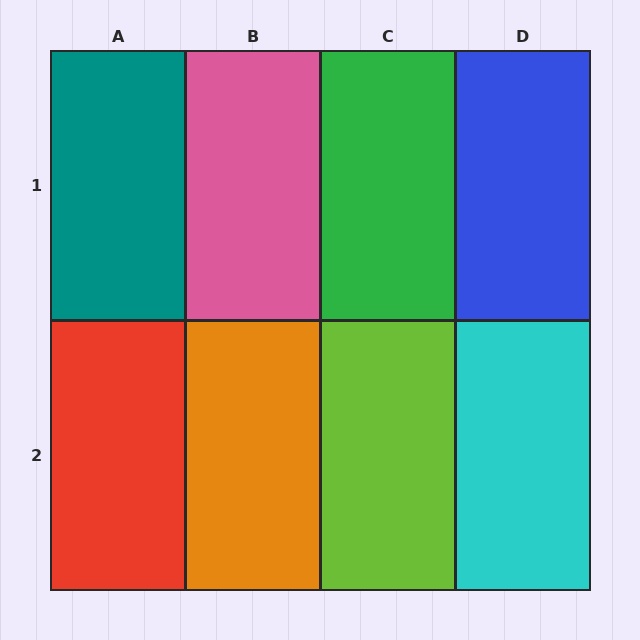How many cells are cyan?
1 cell is cyan.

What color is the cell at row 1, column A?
Teal.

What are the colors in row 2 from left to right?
Red, orange, lime, cyan.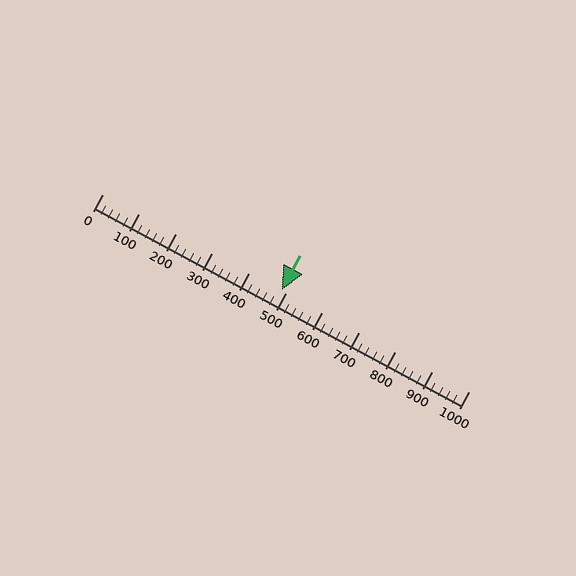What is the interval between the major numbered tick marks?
The major tick marks are spaced 100 units apart.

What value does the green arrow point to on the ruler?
The green arrow points to approximately 488.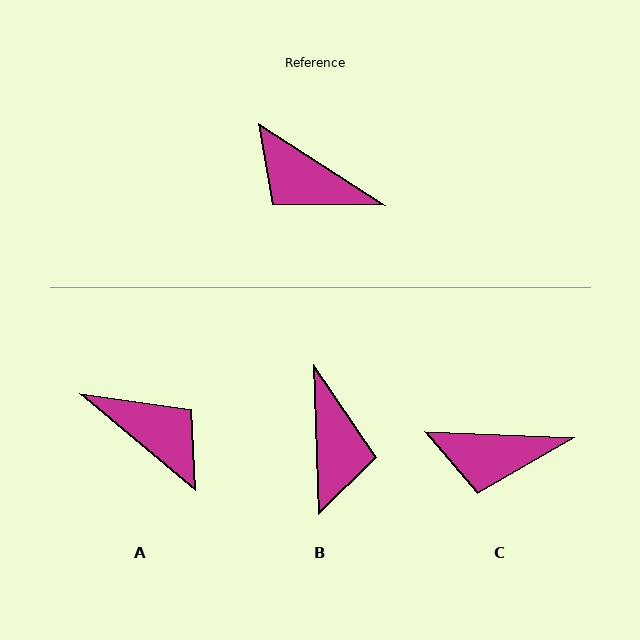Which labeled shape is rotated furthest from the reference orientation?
A, about 173 degrees away.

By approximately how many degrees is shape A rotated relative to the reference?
Approximately 173 degrees counter-clockwise.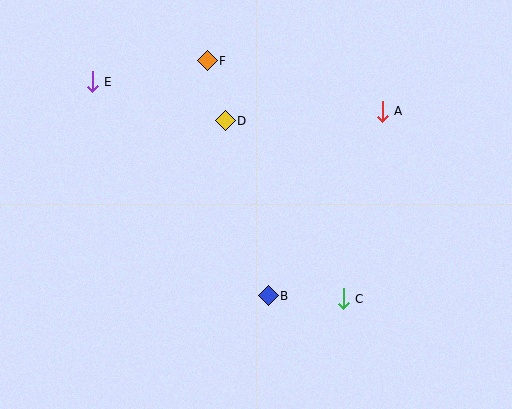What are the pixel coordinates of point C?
Point C is at (343, 299).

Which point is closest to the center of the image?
Point D at (225, 121) is closest to the center.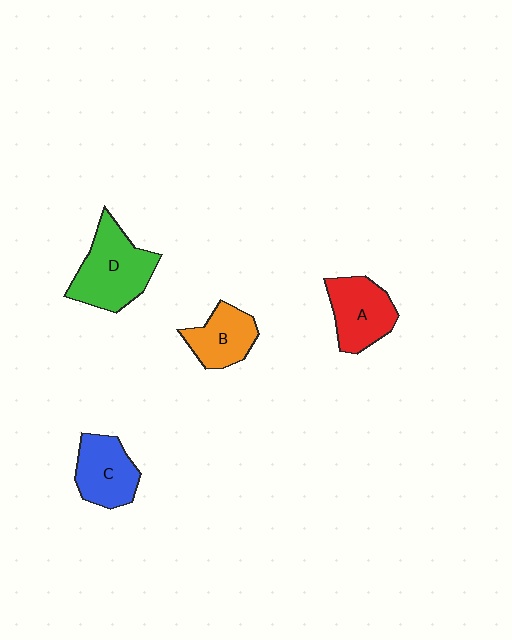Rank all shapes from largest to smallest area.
From largest to smallest: D (green), A (red), C (blue), B (orange).